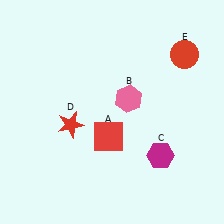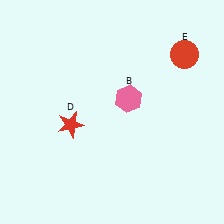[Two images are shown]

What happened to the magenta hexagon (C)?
The magenta hexagon (C) was removed in Image 2. It was in the bottom-right area of Image 1.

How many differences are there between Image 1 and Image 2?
There are 2 differences between the two images.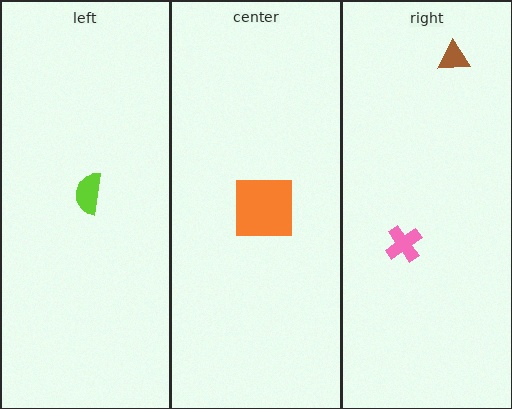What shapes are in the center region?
The orange square.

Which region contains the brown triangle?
The right region.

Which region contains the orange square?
The center region.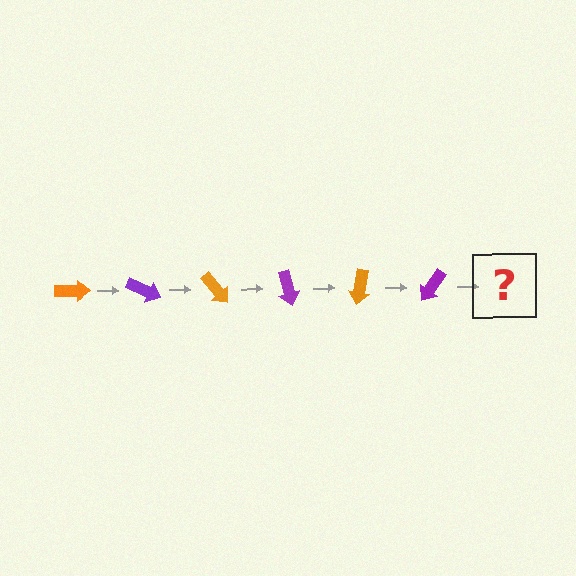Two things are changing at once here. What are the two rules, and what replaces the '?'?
The two rules are that it rotates 25 degrees each step and the color cycles through orange and purple. The '?' should be an orange arrow, rotated 150 degrees from the start.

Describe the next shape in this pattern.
It should be an orange arrow, rotated 150 degrees from the start.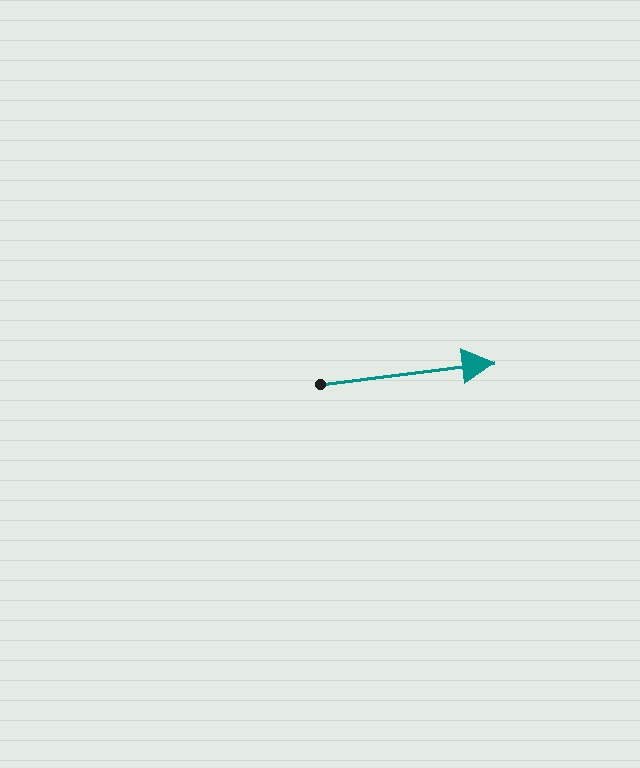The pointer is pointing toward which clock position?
Roughly 3 o'clock.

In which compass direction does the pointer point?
East.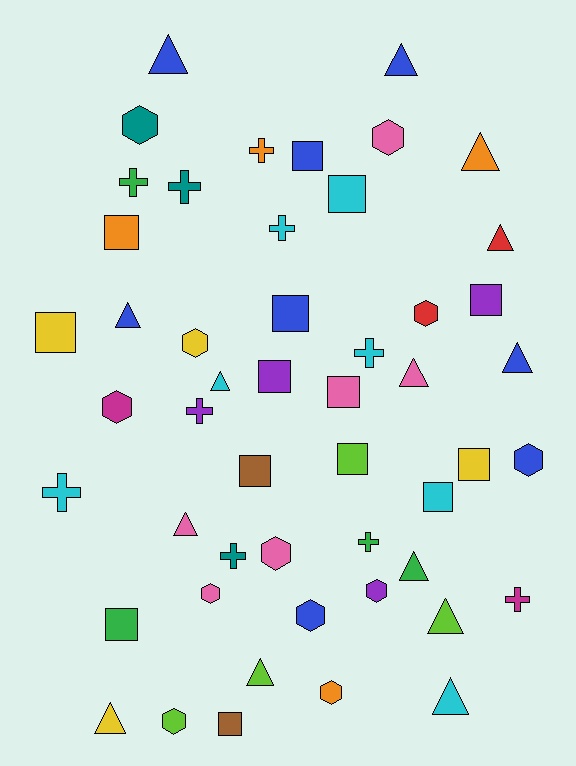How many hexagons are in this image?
There are 12 hexagons.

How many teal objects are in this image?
There are 3 teal objects.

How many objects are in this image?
There are 50 objects.